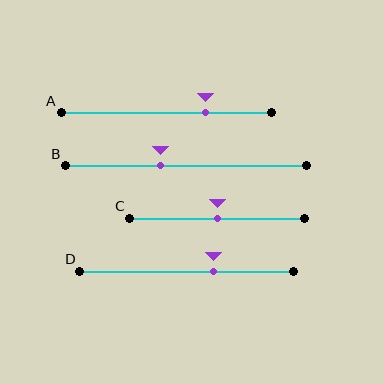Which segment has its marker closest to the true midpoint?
Segment C has its marker closest to the true midpoint.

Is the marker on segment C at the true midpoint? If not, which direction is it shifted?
Yes, the marker on segment C is at the true midpoint.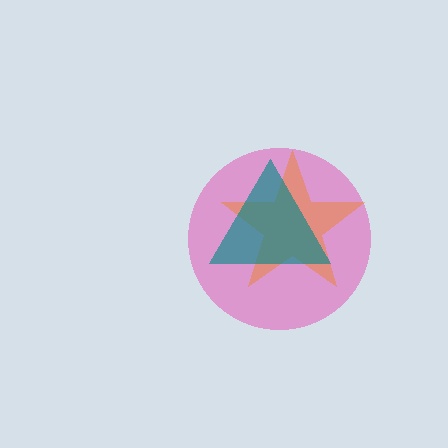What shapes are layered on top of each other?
The layered shapes are: a pink circle, an orange star, a teal triangle.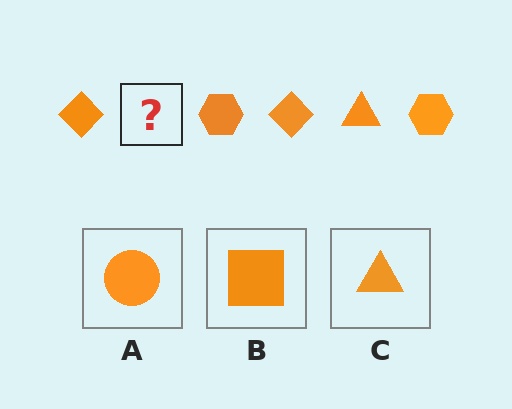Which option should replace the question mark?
Option C.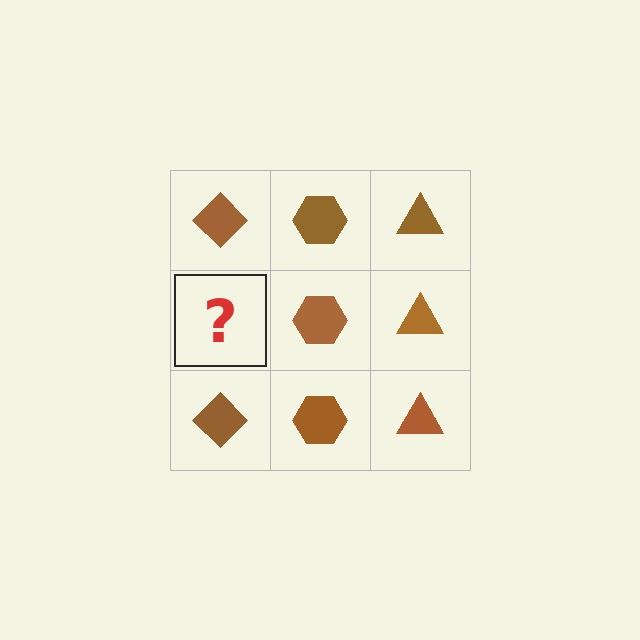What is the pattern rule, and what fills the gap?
The rule is that each column has a consistent shape. The gap should be filled with a brown diamond.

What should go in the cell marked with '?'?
The missing cell should contain a brown diamond.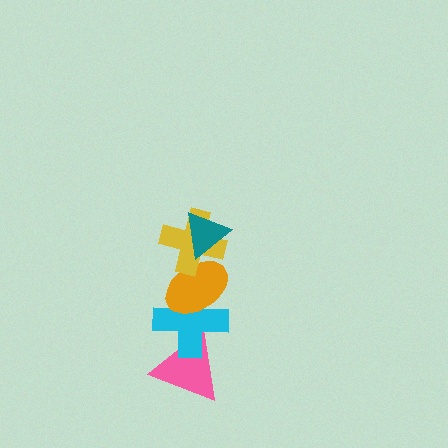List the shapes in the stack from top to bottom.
From top to bottom: the teal triangle, the yellow cross, the orange ellipse, the cyan cross, the pink triangle.